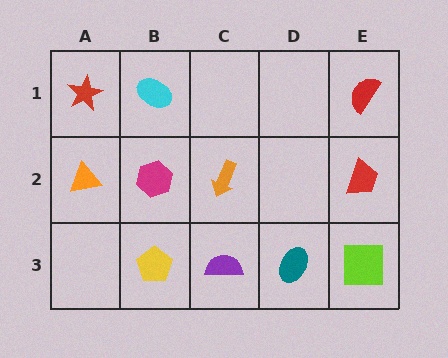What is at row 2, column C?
An orange arrow.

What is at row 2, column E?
A red trapezoid.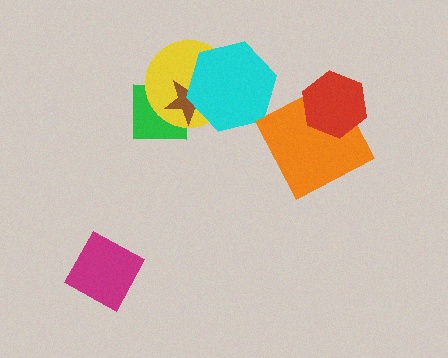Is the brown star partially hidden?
Yes, it is partially covered by another shape.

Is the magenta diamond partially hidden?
No, no other shape covers it.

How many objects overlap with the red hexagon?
1 object overlaps with the red hexagon.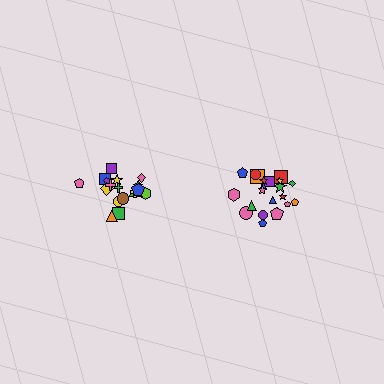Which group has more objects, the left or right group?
The right group.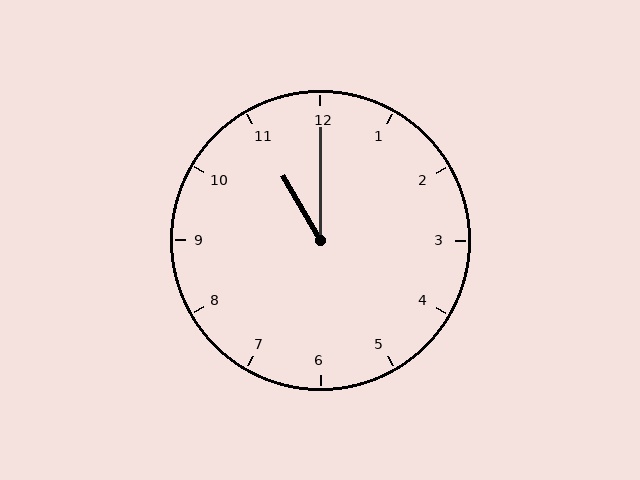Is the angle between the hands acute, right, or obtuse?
It is acute.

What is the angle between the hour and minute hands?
Approximately 30 degrees.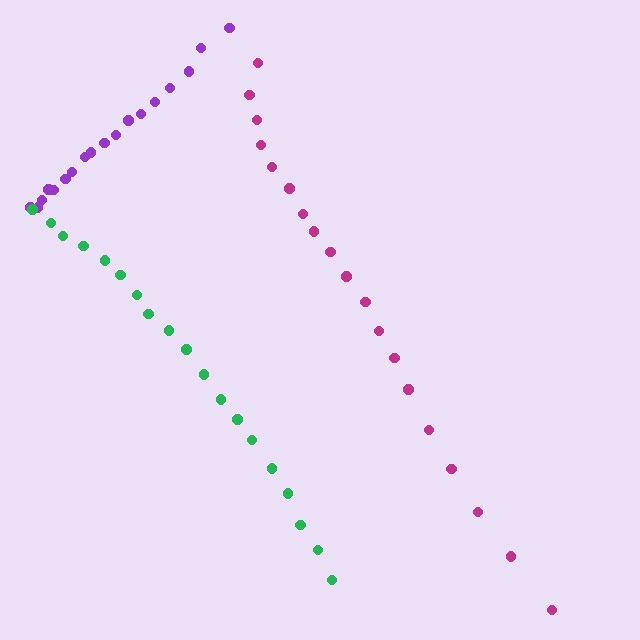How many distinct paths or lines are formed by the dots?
There are 3 distinct paths.